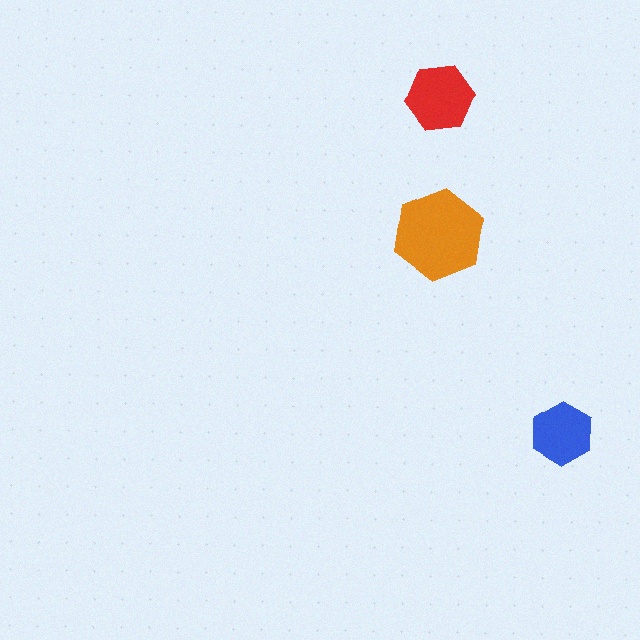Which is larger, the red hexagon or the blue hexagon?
The red one.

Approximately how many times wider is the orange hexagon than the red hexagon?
About 1.5 times wider.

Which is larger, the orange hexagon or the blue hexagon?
The orange one.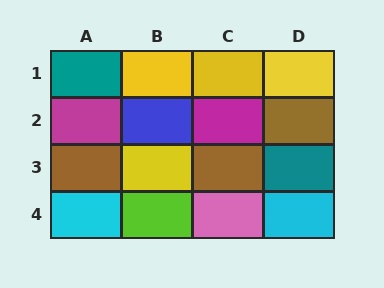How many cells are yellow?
4 cells are yellow.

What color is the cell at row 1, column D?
Yellow.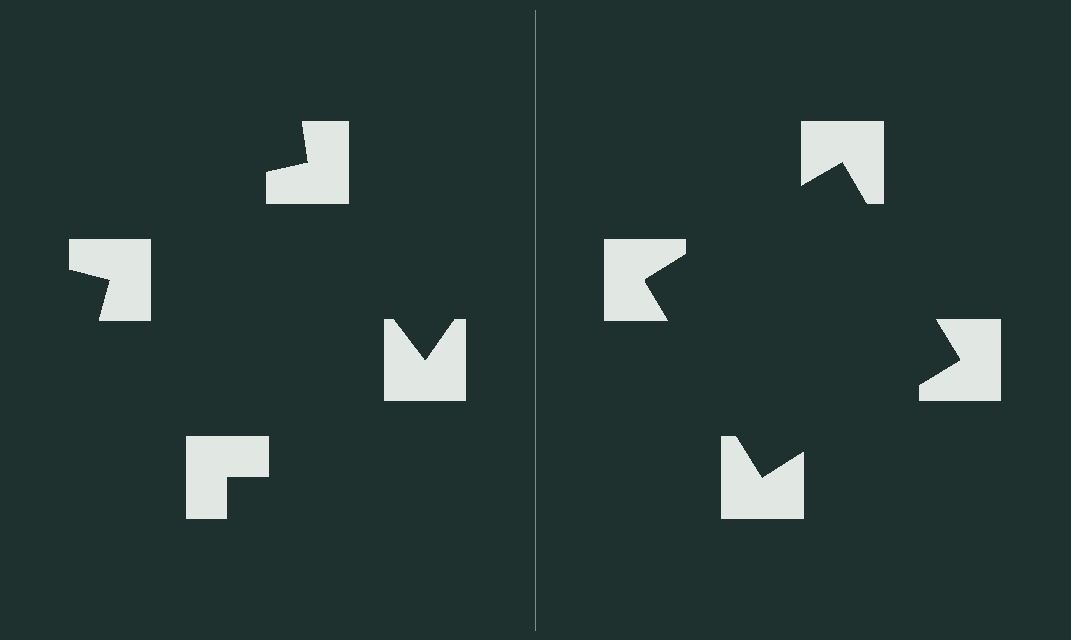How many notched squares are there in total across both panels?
8 — 4 on each side.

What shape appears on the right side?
An illusory square.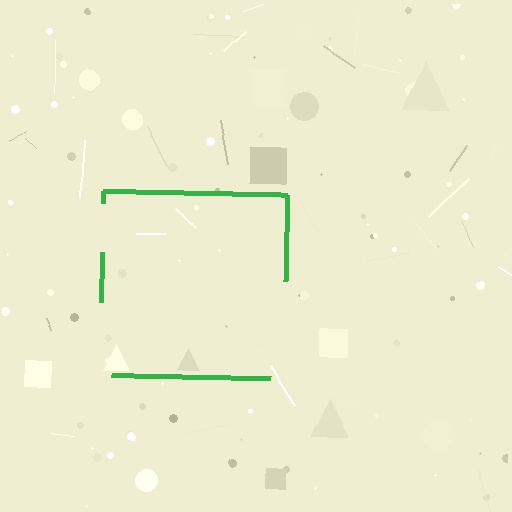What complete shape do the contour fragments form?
The contour fragments form a square.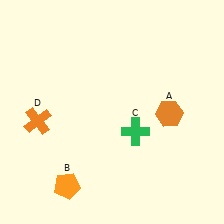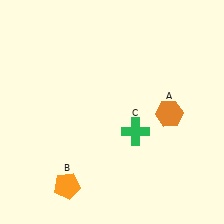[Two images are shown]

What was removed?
The orange cross (D) was removed in Image 2.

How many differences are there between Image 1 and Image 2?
There is 1 difference between the two images.